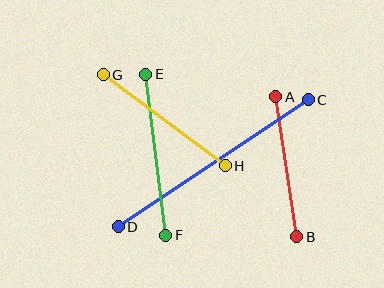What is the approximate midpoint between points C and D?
The midpoint is at approximately (213, 163) pixels.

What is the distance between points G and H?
The distance is approximately 152 pixels.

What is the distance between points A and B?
The distance is approximately 142 pixels.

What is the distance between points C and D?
The distance is approximately 229 pixels.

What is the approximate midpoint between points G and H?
The midpoint is at approximately (164, 120) pixels.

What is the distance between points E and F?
The distance is approximately 163 pixels.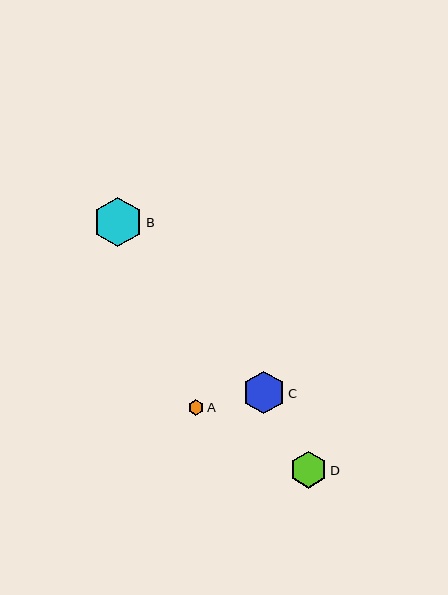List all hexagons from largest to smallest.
From largest to smallest: B, C, D, A.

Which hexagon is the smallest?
Hexagon A is the smallest with a size of approximately 15 pixels.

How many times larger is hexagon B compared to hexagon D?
Hexagon B is approximately 1.3 times the size of hexagon D.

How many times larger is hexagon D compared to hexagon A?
Hexagon D is approximately 2.4 times the size of hexagon A.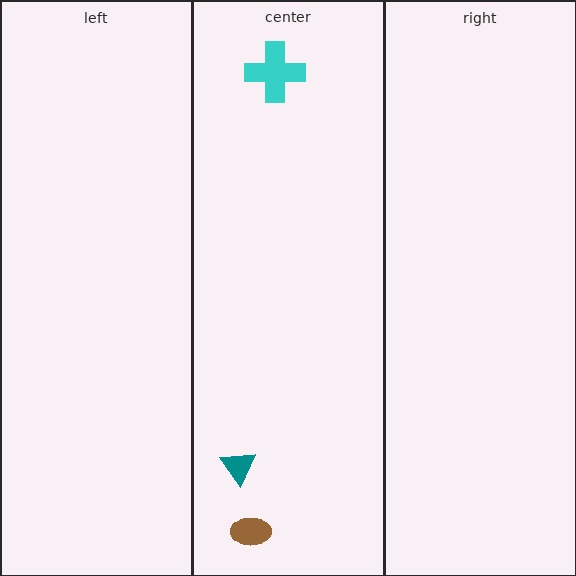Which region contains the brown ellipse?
The center region.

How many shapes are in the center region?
3.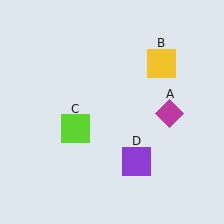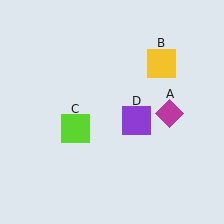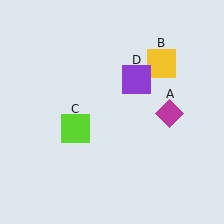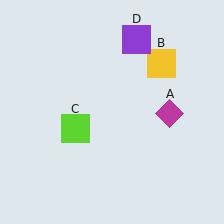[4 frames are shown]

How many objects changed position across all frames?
1 object changed position: purple square (object D).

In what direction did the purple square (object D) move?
The purple square (object D) moved up.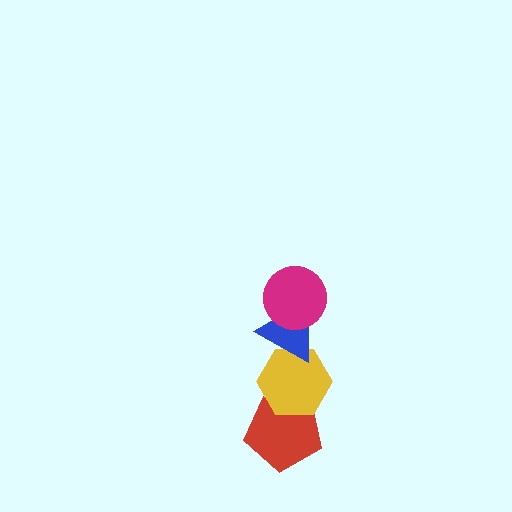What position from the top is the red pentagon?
The red pentagon is 4th from the top.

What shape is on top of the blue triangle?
The magenta circle is on top of the blue triangle.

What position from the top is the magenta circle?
The magenta circle is 1st from the top.